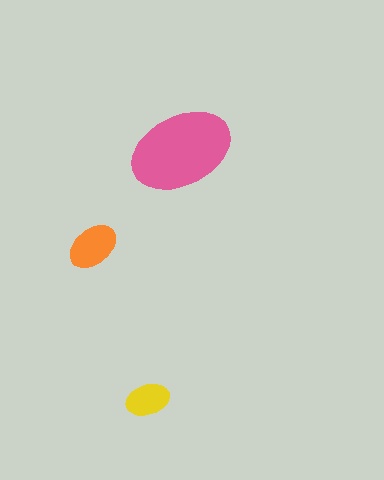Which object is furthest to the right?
The pink ellipse is rightmost.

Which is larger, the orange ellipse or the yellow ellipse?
The orange one.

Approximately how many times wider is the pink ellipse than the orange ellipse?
About 2 times wider.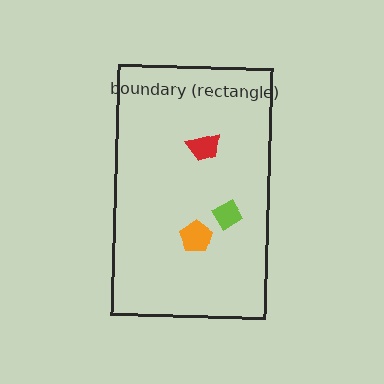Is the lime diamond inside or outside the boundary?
Inside.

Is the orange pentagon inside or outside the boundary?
Inside.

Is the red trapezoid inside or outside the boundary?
Inside.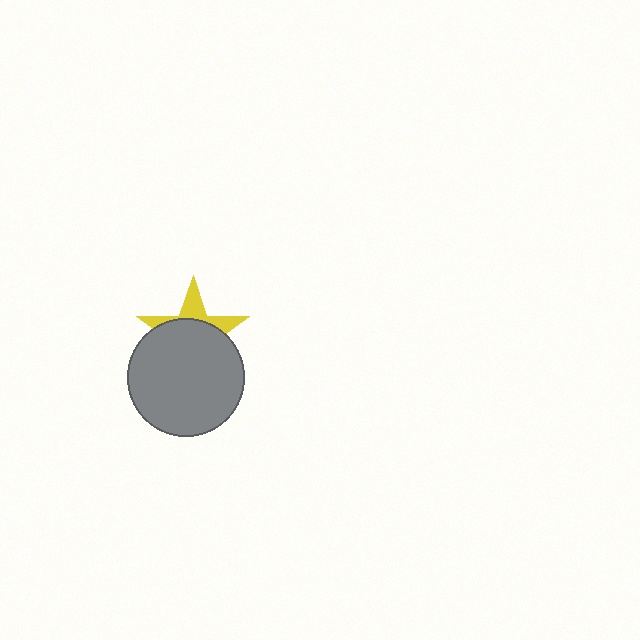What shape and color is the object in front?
The object in front is a gray circle.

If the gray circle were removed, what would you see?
You would see the complete yellow star.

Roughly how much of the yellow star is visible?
A small part of it is visible (roughly 33%).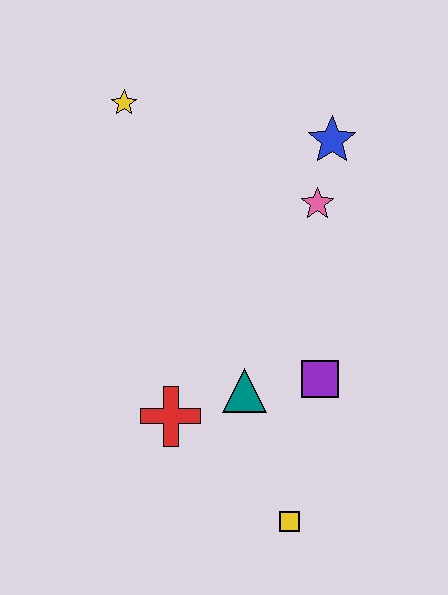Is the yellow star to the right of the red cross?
No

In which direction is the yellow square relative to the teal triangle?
The yellow square is below the teal triangle.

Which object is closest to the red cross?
The teal triangle is closest to the red cross.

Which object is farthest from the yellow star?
The yellow square is farthest from the yellow star.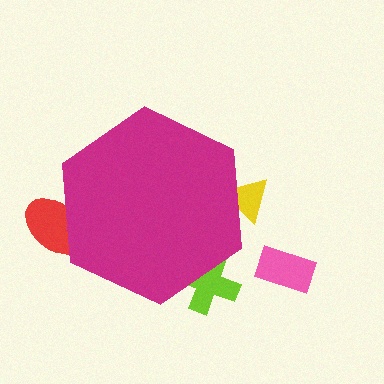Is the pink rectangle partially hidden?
No, the pink rectangle is fully visible.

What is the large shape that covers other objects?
A magenta hexagon.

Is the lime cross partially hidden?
Yes, the lime cross is partially hidden behind the magenta hexagon.